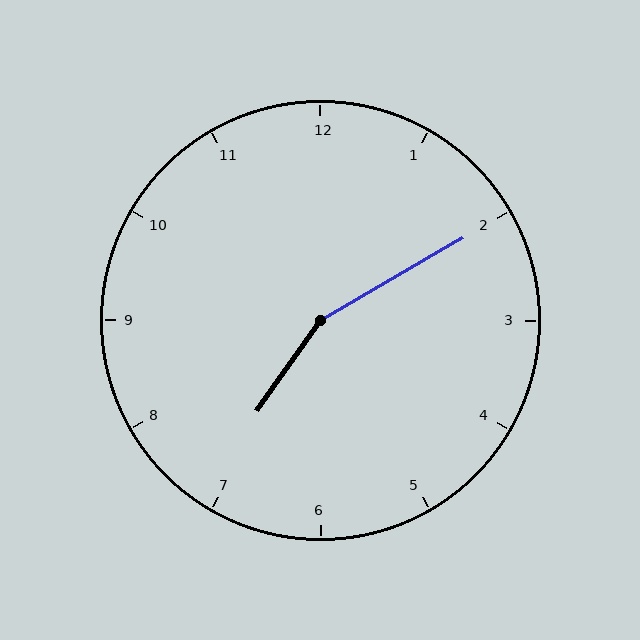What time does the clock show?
7:10.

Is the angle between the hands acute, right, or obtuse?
It is obtuse.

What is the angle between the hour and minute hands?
Approximately 155 degrees.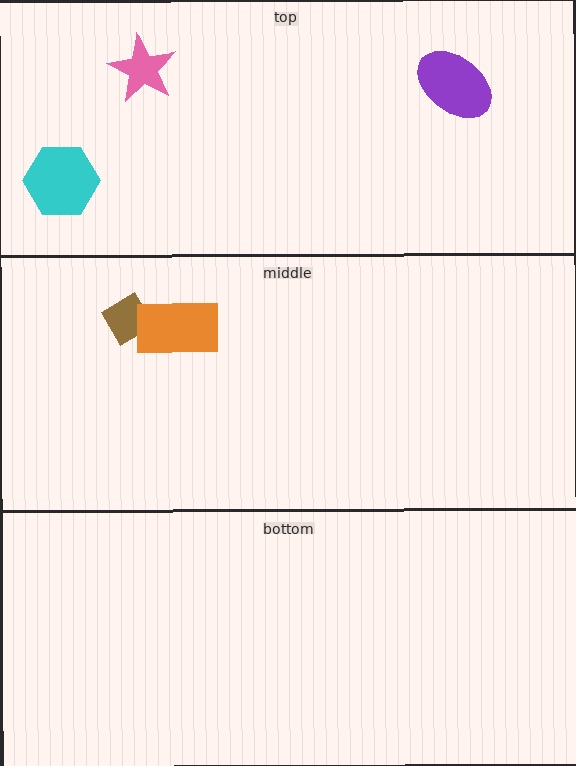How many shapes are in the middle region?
2.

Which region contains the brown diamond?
The middle region.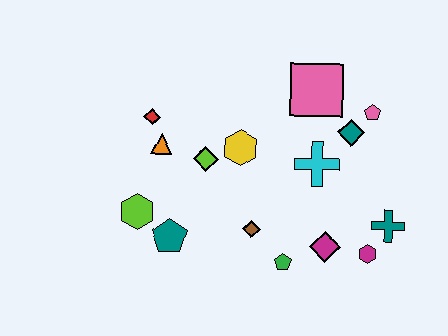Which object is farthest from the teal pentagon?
The pink pentagon is farthest from the teal pentagon.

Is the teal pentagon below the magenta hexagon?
No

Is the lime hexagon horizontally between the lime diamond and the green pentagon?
No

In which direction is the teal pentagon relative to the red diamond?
The teal pentagon is below the red diamond.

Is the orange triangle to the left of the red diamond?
No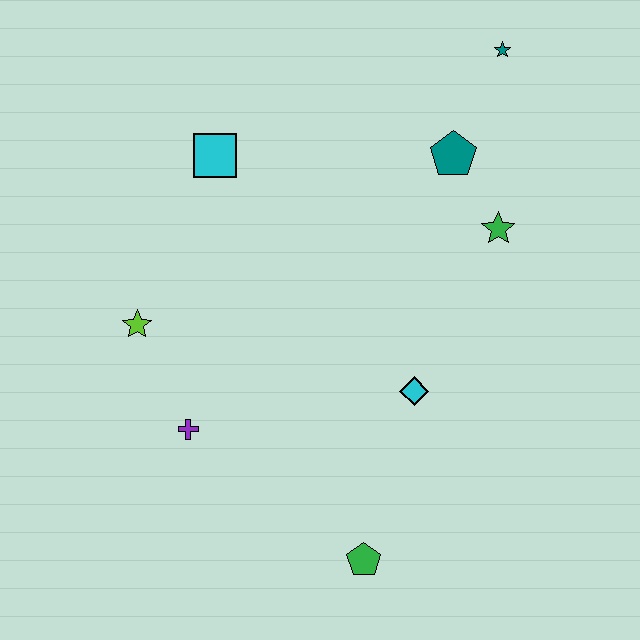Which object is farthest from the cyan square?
The green pentagon is farthest from the cyan square.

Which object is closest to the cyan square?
The lime star is closest to the cyan square.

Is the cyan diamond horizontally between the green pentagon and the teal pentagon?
Yes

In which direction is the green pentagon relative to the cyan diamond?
The green pentagon is below the cyan diamond.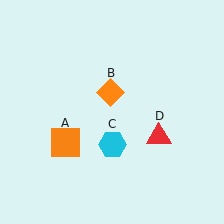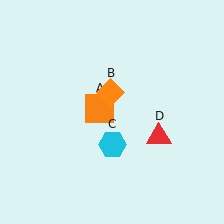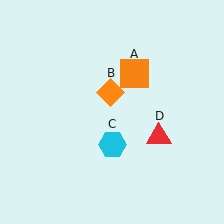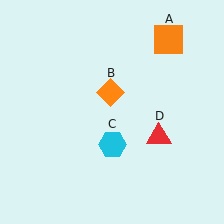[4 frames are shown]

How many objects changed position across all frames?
1 object changed position: orange square (object A).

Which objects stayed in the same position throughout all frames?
Orange diamond (object B) and cyan hexagon (object C) and red triangle (object D) remained stationary.